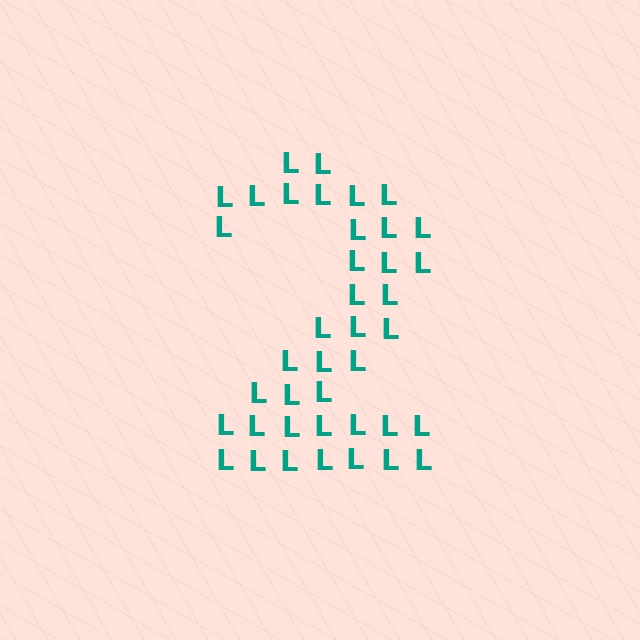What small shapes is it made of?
It is made of small letter L's.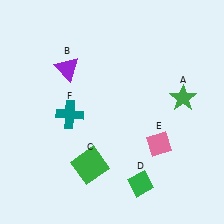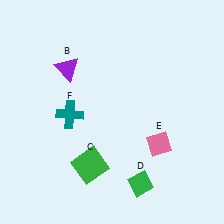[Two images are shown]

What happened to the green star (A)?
The green star (A) was removed in Image 2. It was in the top-right area of Image 1.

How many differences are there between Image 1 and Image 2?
There is 1 difference between the two images.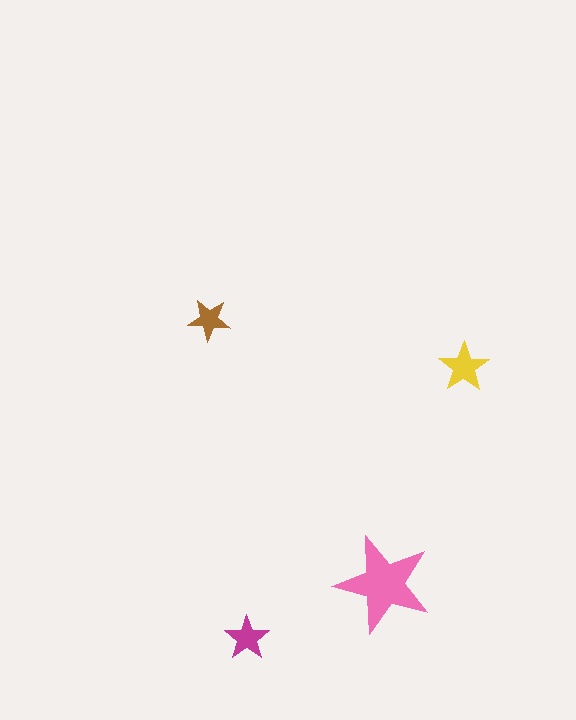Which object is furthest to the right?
The yellow star is rightmost.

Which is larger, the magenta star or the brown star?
The magenta one.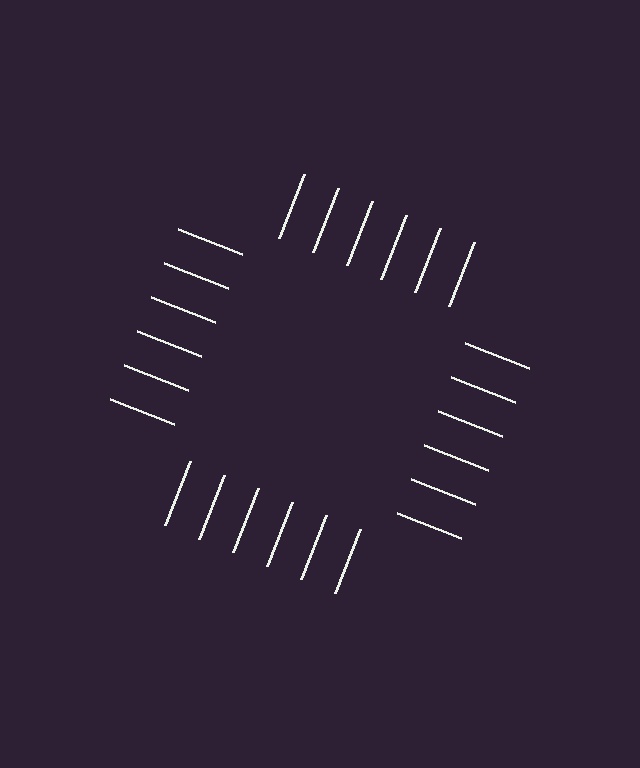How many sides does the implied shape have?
4 sides — the line-ends trace a square.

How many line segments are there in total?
24 — 6 along each of the 4 edges.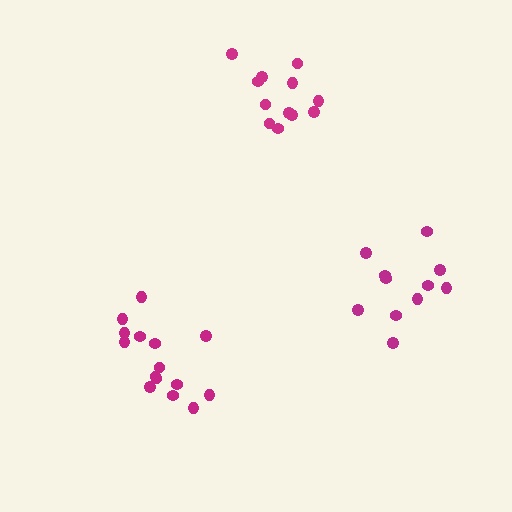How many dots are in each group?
Group 1: 11 dots, Group 2: 15 dots, Group 3: 12 dots (38 total).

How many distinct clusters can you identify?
There are 3 distinct clusters.